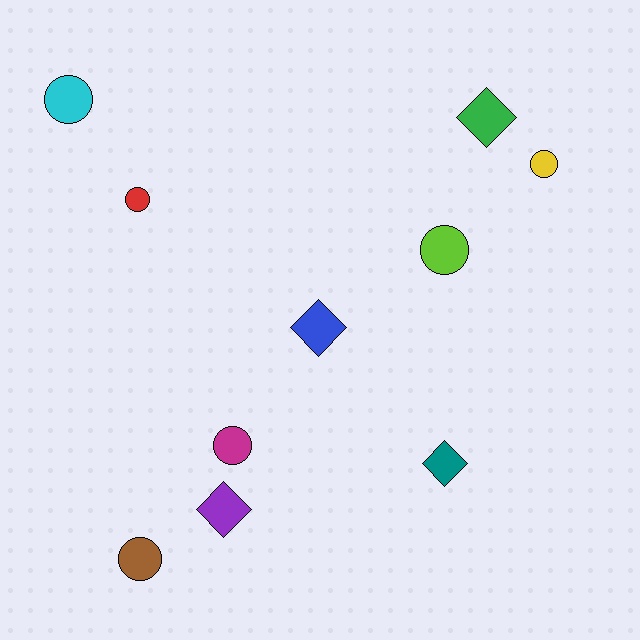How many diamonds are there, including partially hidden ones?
There are 4 diamonds.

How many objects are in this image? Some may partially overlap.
There are 10 objects.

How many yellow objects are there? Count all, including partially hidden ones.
There is 1 yellow object.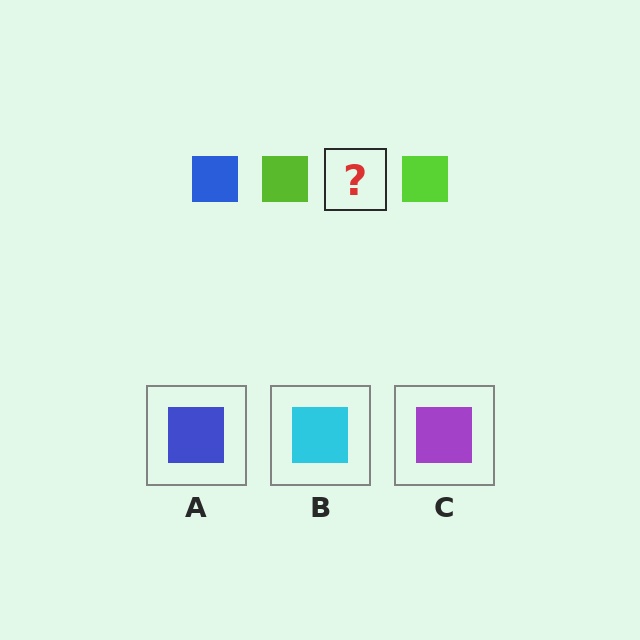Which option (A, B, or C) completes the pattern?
A.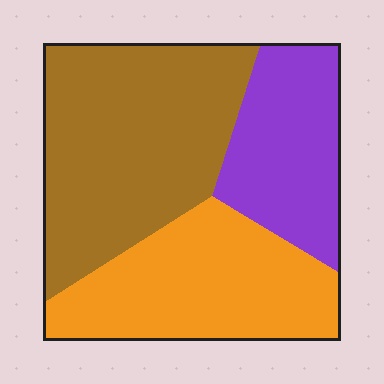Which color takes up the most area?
Brown, at roughly 45%.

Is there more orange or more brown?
Brown.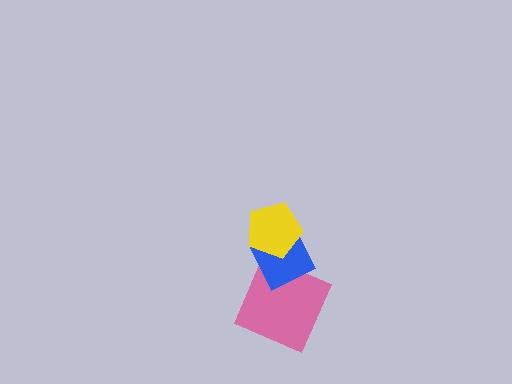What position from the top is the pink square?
The pink square is 3rd from the top.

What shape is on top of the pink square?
The blue diamond is on top of the pink square.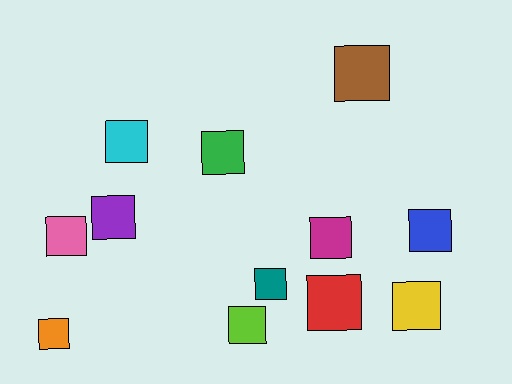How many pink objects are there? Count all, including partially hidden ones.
There is 1 pink object.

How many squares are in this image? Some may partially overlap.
There are 12 squares.